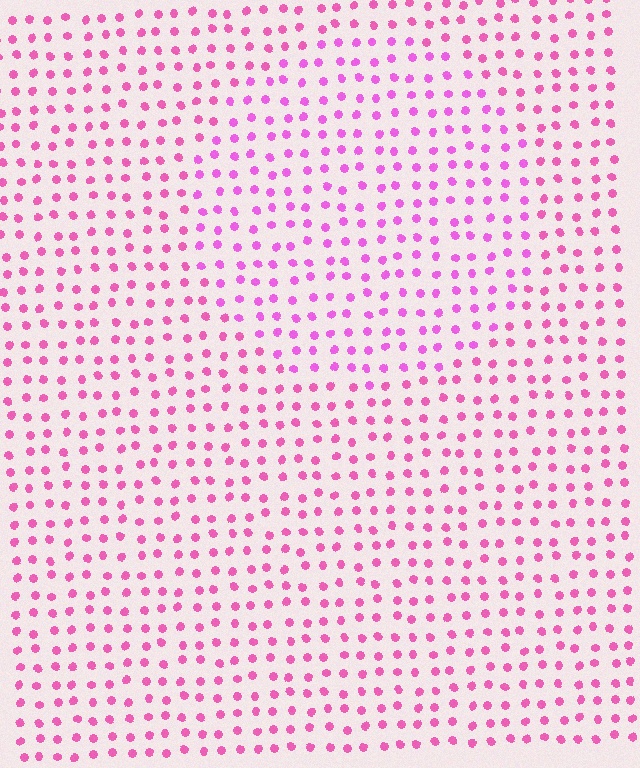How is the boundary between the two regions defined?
The boundary is defined purely by a slight shift in hue (about 20 degrees). Spacing, size, and orientation are identical on both sides.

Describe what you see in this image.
The image is filled with small pink elements in a uniform arrangement. A circle-shaped region is visible where the elements are tinted to a slightly different hue, forming a subtle color boundary.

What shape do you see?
I see a circle.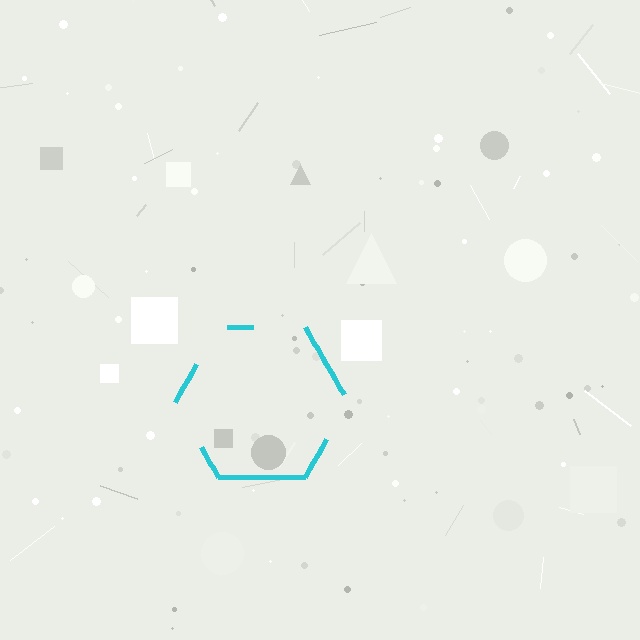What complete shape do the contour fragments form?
The contour fragments form a hexagon.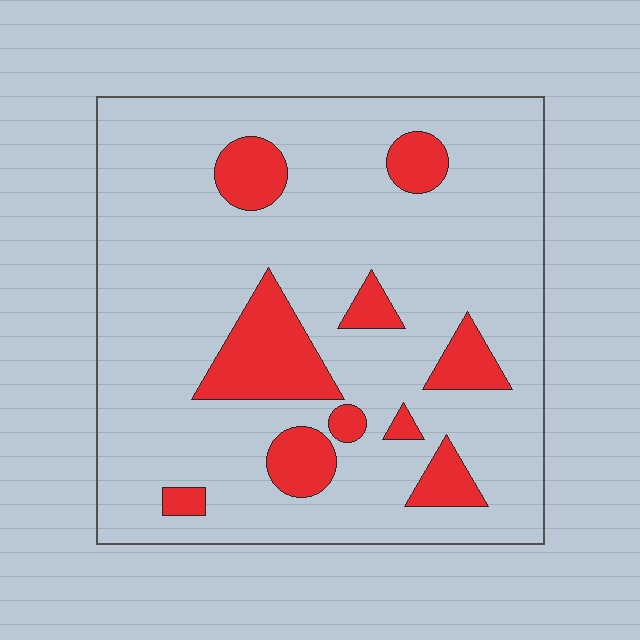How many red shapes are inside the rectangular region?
10.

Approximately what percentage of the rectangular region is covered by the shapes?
Approximately 15%.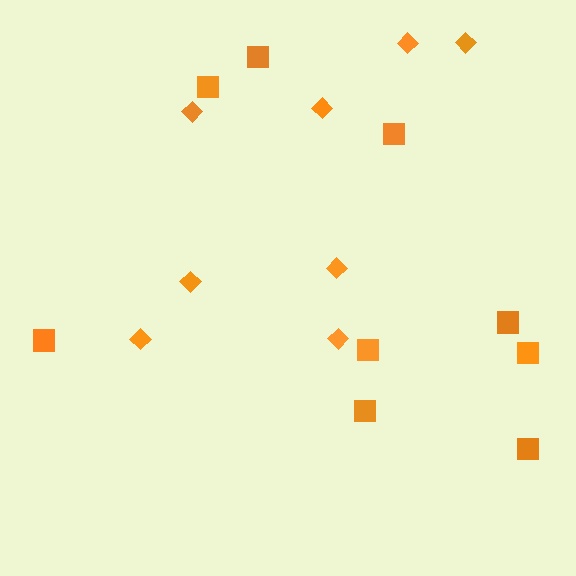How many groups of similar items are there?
There are 2 groups: one group of squares (9) and one group of diamonds (8).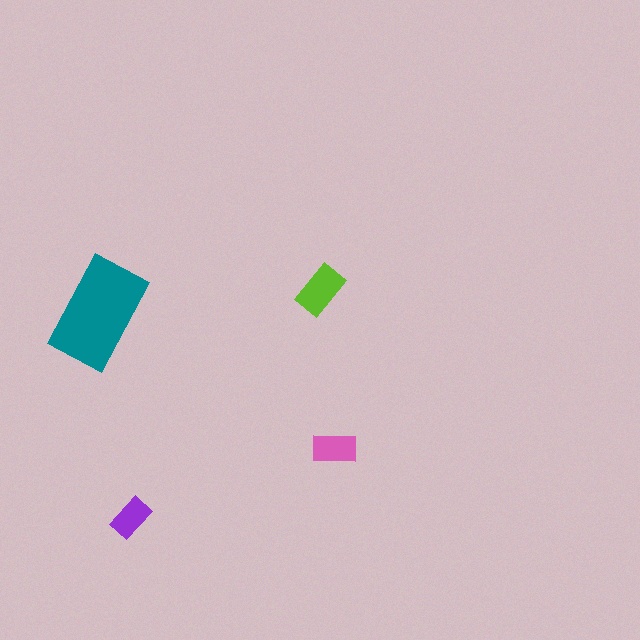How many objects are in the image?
There are 4 objects in the image.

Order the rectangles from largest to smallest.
the teal one, the lime one, the pink one, the purple one.